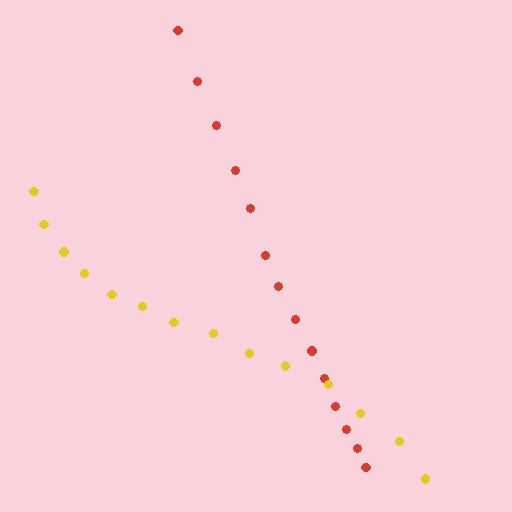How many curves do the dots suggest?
There are 2 distinct paths.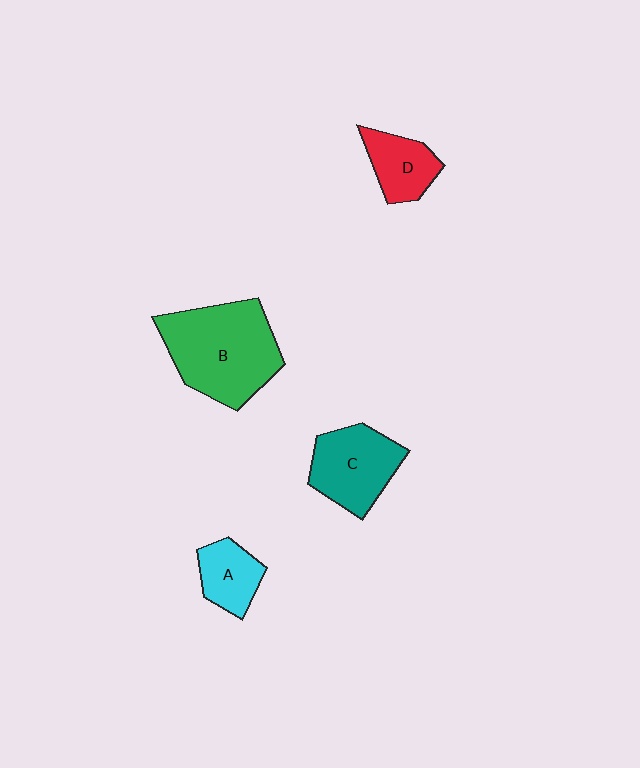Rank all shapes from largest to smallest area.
From largest to smallest: B (green), C (teal), D (red), A (cyan).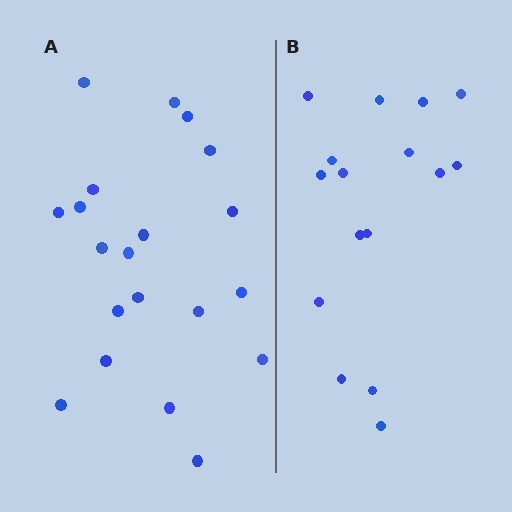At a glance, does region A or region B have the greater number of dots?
Region A (the left region) has more dots.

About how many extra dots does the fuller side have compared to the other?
Region A has about 4 more dots than region B.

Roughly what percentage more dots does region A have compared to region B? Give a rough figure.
About 25% more.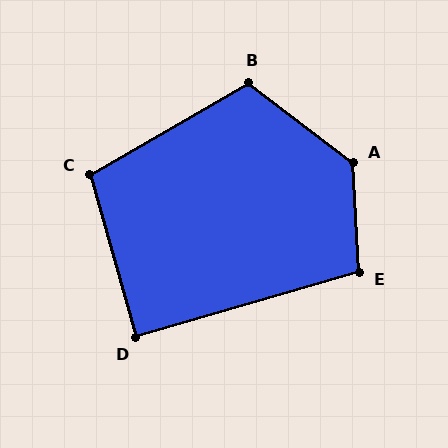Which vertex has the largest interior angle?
A, at approximately 130 degrees.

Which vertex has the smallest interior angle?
D, at approximately 90 degrees.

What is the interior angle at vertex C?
Approximately 104 degrees (obtuse).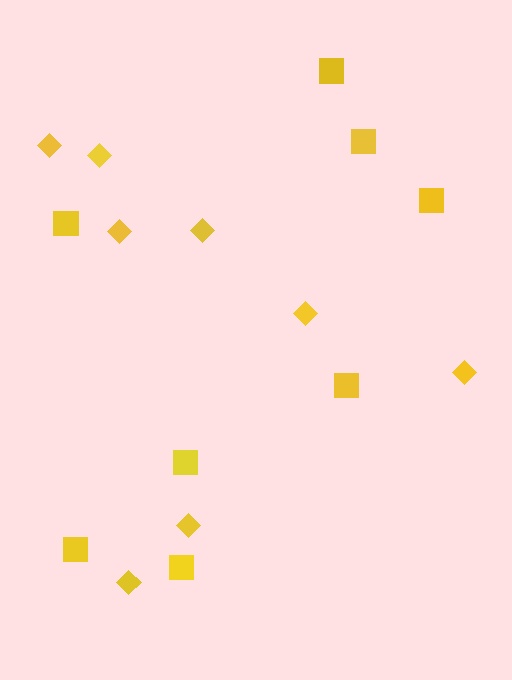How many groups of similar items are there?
There are 2 groups: one group of squares (8) and one group of diamonds (8).